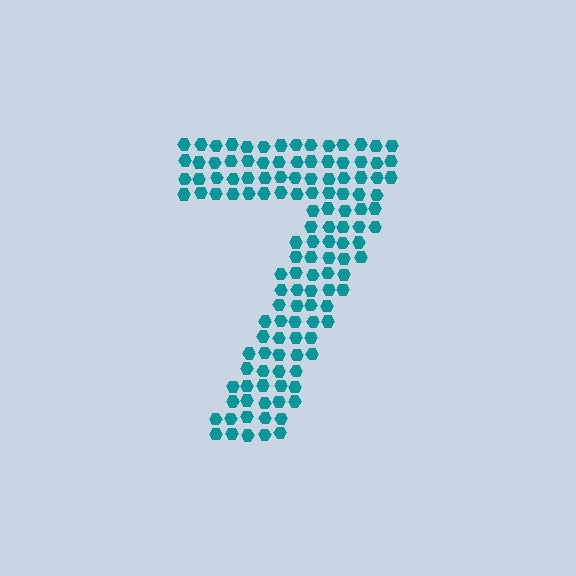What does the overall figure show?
The overall figure shows the digit 7.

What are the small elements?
The small elements are hexagons.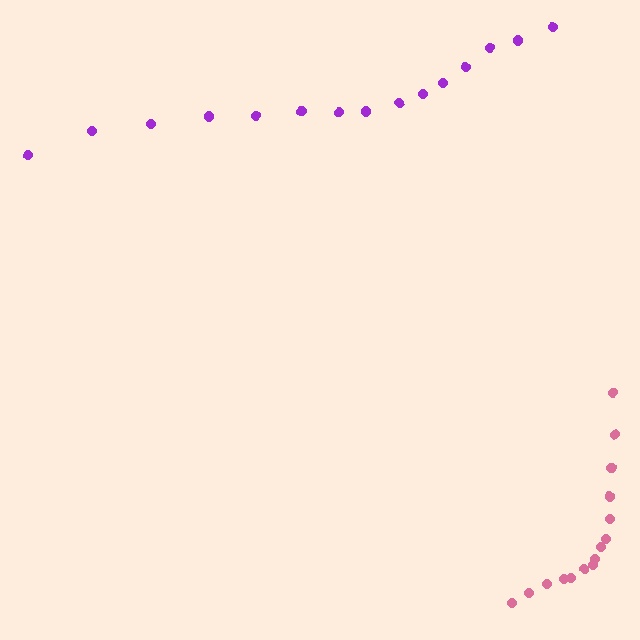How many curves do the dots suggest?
There are 2 distinct paths.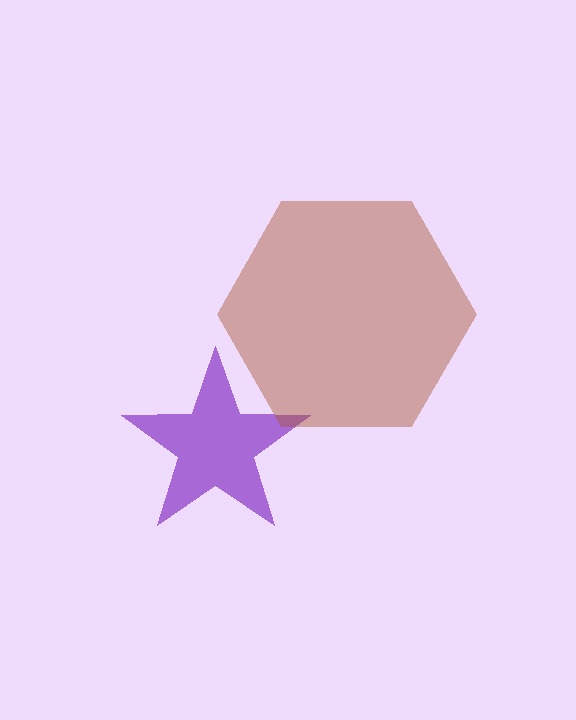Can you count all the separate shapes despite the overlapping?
Yes, there are 2 separate shapes.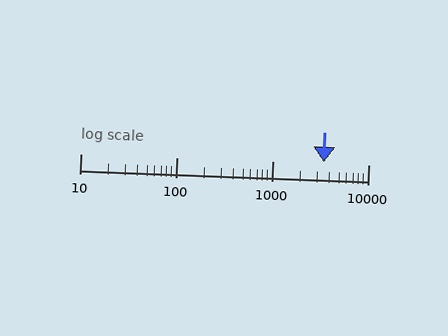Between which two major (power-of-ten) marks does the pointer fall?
The pointer is between 1000 and 10000.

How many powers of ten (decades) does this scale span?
The scale spans 3 decades, from 10 to 10000.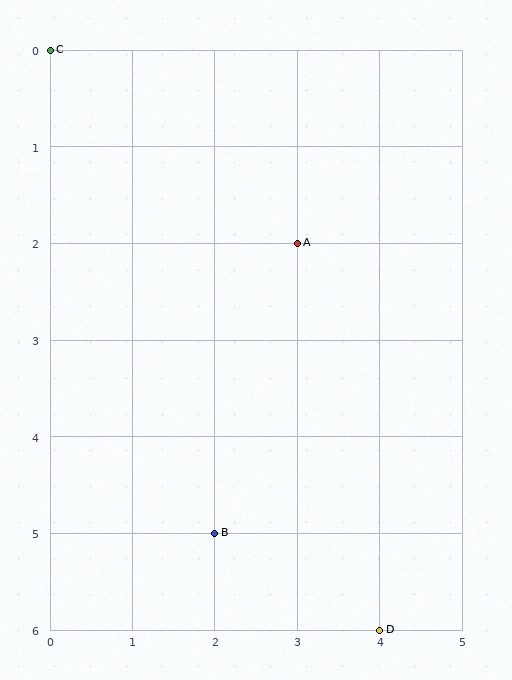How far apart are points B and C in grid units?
Points B and C are 2 columns and 5 rows apart (about 5.4 grid units diagonally).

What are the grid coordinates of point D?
Point D is at grid coordinates (4, 6).